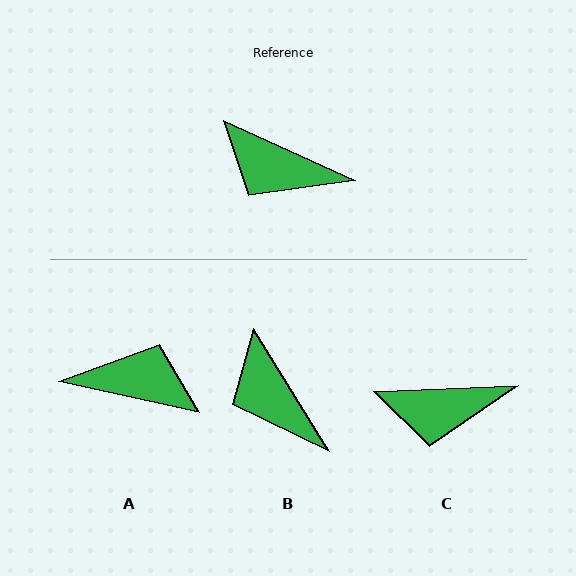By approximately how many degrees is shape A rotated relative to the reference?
Approximately 168 degrees clockwise.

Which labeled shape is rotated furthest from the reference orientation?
A, about 168 degrees away.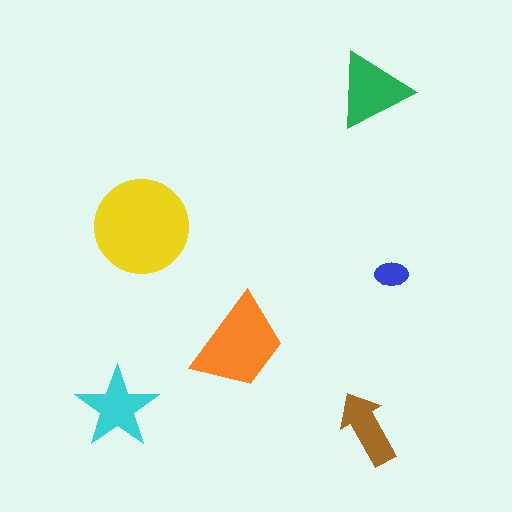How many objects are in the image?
There are 6 objects in the image.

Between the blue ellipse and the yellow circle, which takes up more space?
The yellow circle.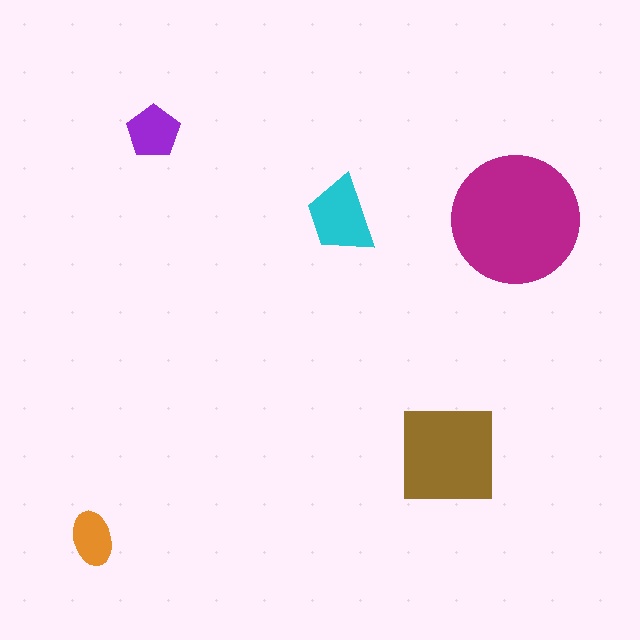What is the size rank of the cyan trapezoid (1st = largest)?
3rd.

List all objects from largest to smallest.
The magenta circle, the brown square, the cyan trapezoid, the purple pentagon, the orange ellipse.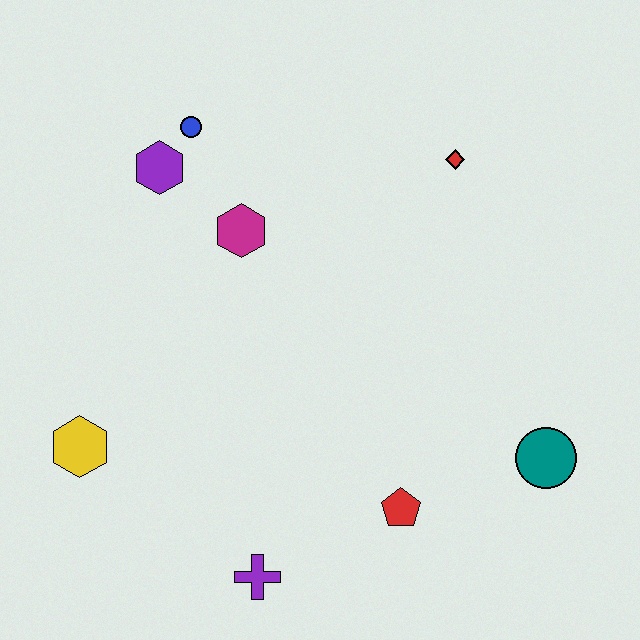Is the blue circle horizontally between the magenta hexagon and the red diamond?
No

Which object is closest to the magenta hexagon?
The purple hexagon is closest to the magenta hexagon.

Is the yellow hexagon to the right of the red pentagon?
No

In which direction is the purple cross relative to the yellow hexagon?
The purple cross is to the right of the yellow hexagon.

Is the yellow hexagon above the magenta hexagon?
No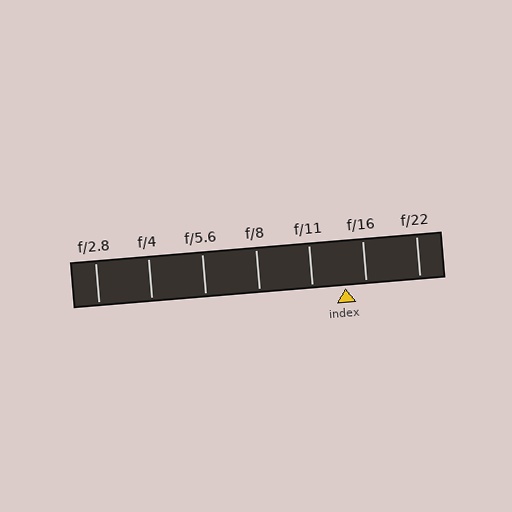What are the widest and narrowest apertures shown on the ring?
The widest aperture shown is f/2.8 and the narrowest is f/22.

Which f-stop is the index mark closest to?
The index mark is closest to f/16.